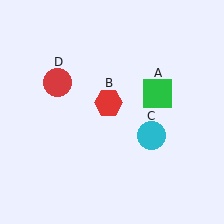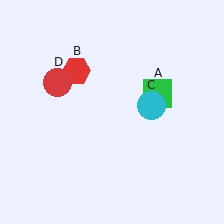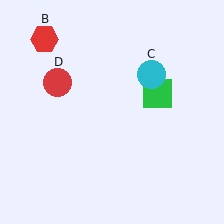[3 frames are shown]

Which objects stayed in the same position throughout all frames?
Green square (object A) and red circle (object D) remained stationary.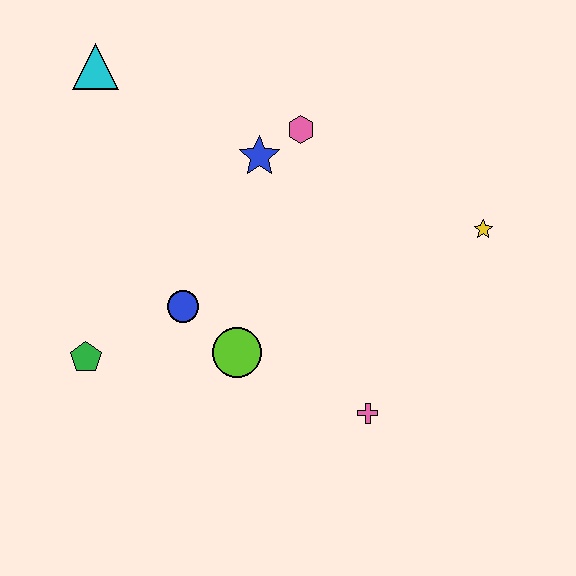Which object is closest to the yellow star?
The pink hexagon is closest to the yellow star.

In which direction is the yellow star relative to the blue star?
The yellow star is to the right of the blue star.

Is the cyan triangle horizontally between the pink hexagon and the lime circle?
No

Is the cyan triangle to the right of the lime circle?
No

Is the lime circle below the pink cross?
No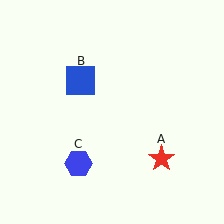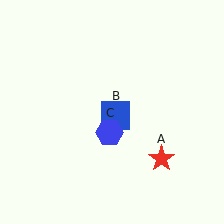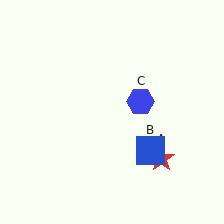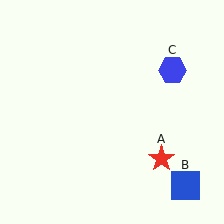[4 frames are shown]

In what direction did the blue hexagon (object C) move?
The blue hexagon (object C) moved up and to the right.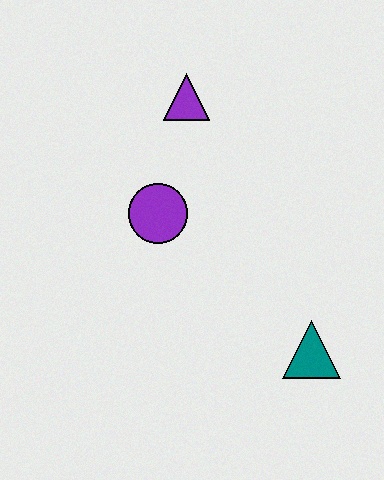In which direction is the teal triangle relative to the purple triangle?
The teal triangle is below the purple triangle.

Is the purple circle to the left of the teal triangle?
Yes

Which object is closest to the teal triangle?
The purple circle is closest to the teal triangle.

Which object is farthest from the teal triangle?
The purple triangle is farthest from the teal triangle.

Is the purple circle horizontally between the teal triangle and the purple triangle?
No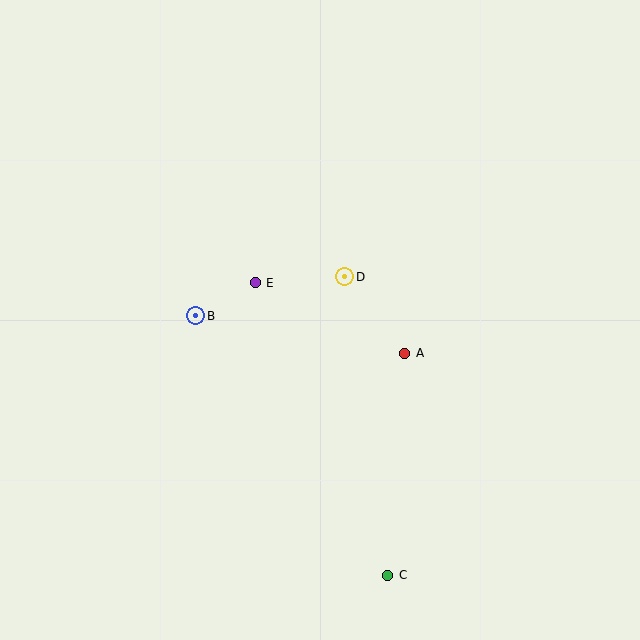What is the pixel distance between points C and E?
The distance between C and E is 321 pixels.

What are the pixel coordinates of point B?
Point B is at (196, 316).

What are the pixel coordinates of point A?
Point A is at (405, 354).